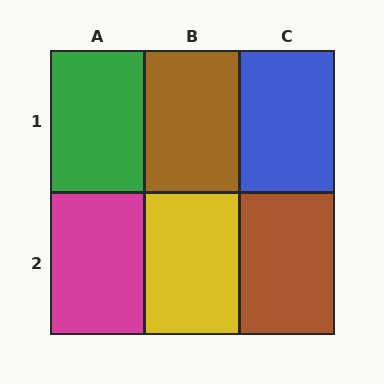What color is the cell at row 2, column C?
Brown.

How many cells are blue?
1 cell is blue.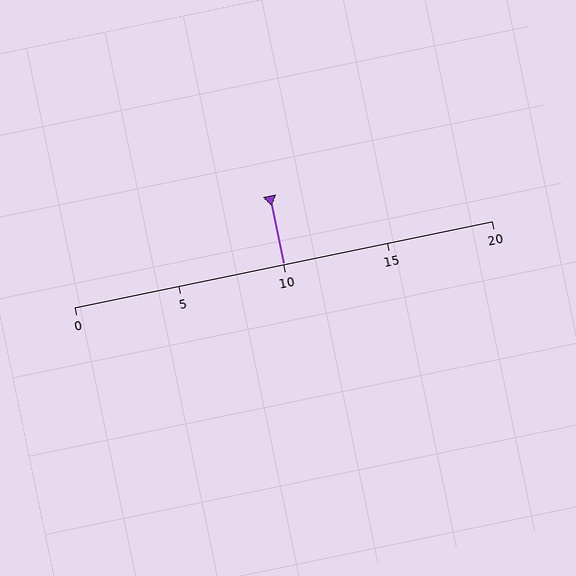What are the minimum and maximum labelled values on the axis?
The axis runs from 0 to 20.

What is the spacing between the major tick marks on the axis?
The major ticks are spaced 5 apart.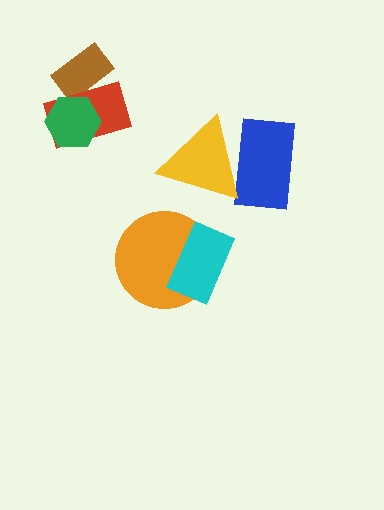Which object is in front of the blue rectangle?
The yellow triangle is in front of the blue rectangle.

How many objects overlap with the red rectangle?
2 objects overlap with the red rectangle.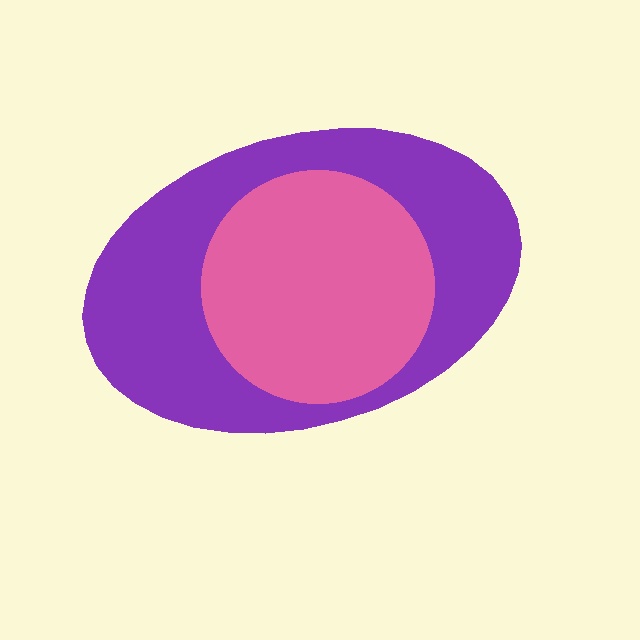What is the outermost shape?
The purple ellipse.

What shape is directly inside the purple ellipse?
The pink circle.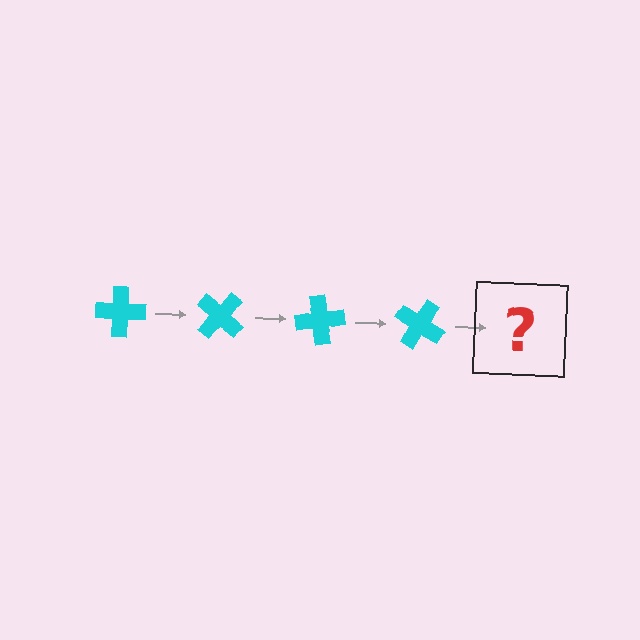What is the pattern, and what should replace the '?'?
The pattern is that the cross rotates 40 degrees each step. The '?' should be a cyan cross rotated 160 degrees.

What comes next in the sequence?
The next element should be a cyan cross rotated 160 degrees.